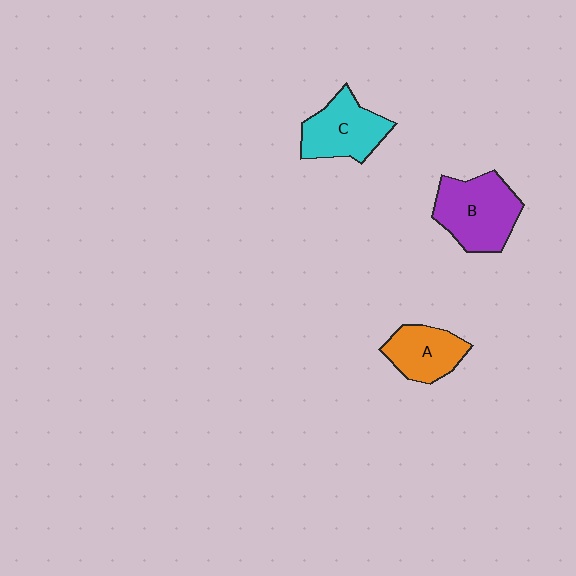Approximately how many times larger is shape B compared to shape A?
Approximately 1.5 times.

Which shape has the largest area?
Shape B (purple).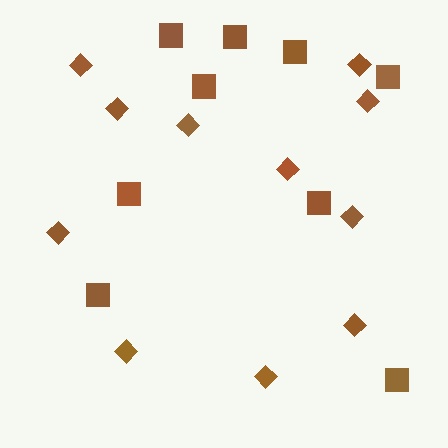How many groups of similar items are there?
There are 2 groups: one group of squares (9) and one group of diamonds (11).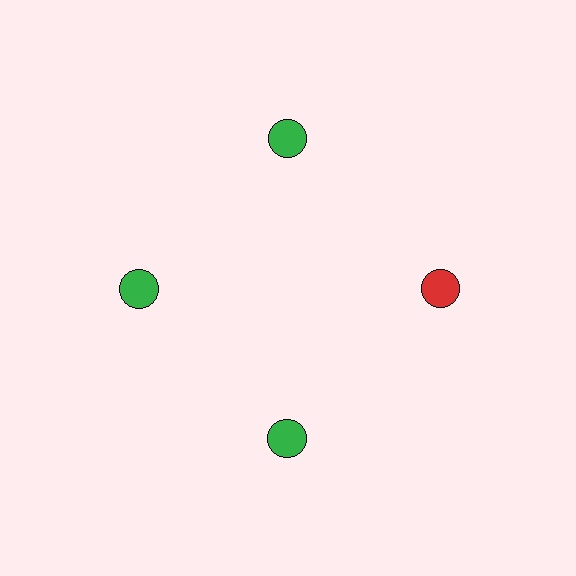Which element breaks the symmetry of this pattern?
The red circle at roughly the 3 o'clock position breaks the symmetry. All other shapes are green circles.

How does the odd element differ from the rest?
It has a different color: red instead of green.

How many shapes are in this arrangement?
There are 4 shapes arranged in a ring pattern.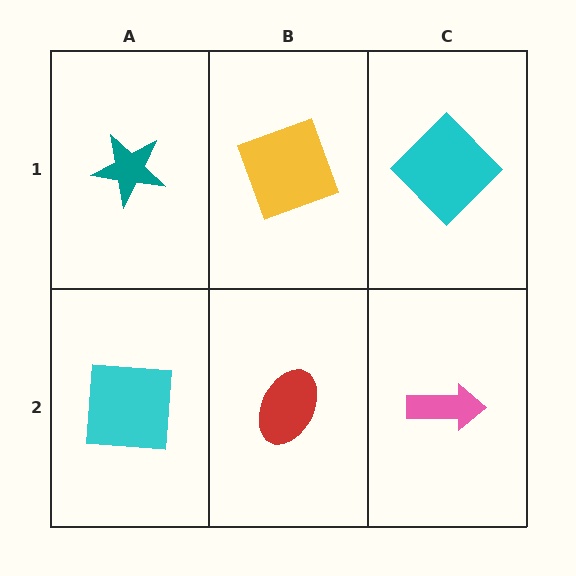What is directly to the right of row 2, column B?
A pink arrow.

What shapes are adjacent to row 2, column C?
A cyan diamond (row 1, column C), a red ellipse (row 2, column B).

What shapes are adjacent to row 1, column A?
A cyan square (row 2, column A), a yellow square (row 1, column B).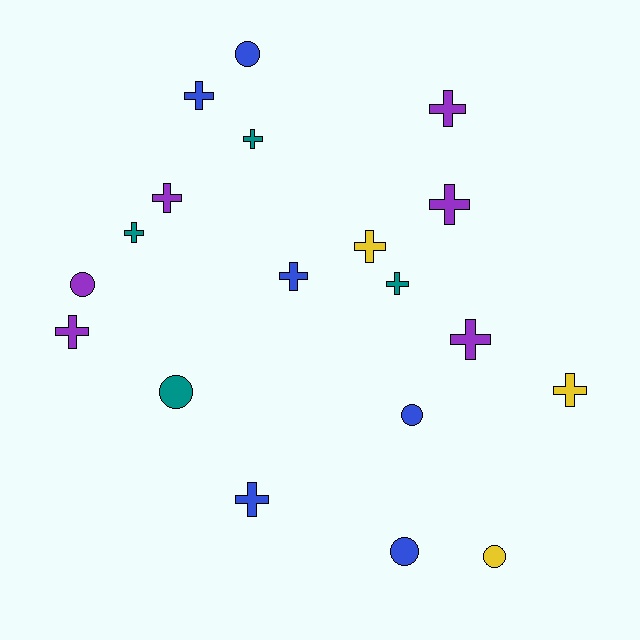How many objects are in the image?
There are 19 objects.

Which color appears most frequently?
Purple, with 6 objects.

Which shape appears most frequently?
Cross, with 13 objects.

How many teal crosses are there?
There are 3 teal crosses.